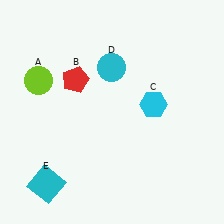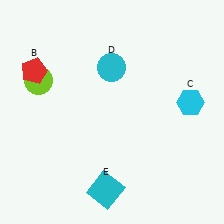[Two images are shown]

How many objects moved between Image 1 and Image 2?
3 objects moved between the two images.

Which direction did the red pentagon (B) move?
The red pentagon (B) moved left.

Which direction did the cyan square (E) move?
The cyan square (E) moved right.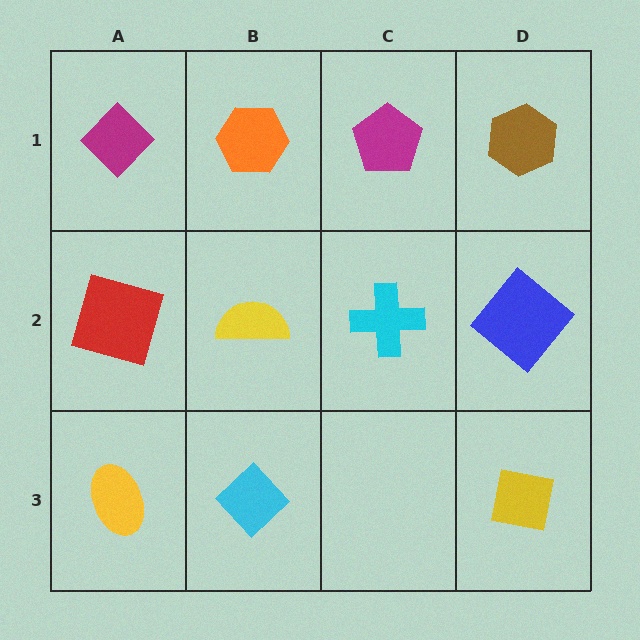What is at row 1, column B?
An orange hexagon.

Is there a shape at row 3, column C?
No, that cell is empty.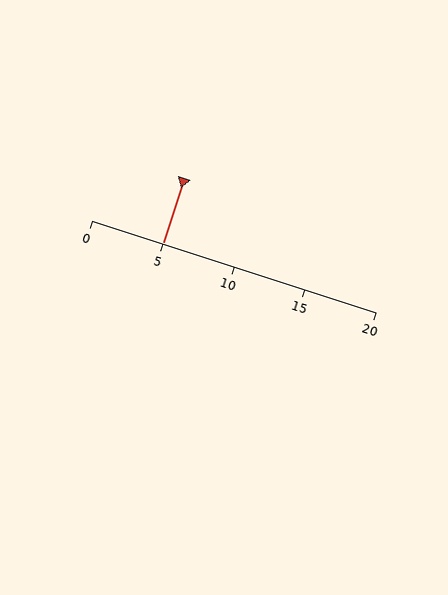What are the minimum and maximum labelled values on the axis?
The axis runs from 0 to 20.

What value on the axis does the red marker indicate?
The marker indicates approximately 5.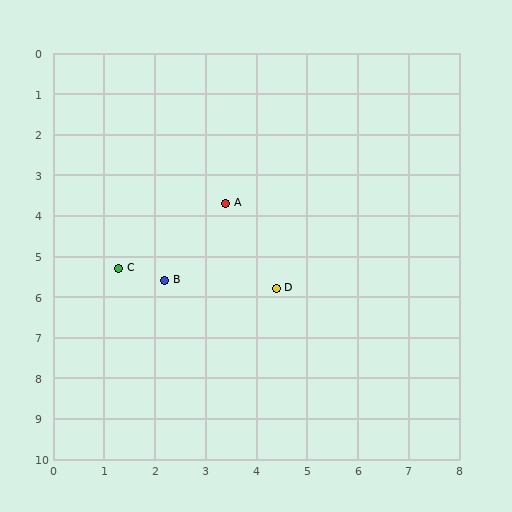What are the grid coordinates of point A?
Point A is at approximately (3.4, 3.7).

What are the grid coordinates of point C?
Point C is at approximately (1.3, 5.3).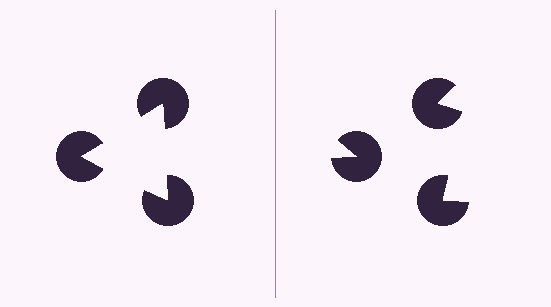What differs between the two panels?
The pac-man discs are positioned identically on both sides; only the wedge orientations differ. On the left they align to a triangle; on the right they are misaligned.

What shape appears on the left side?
An illusory triangle.